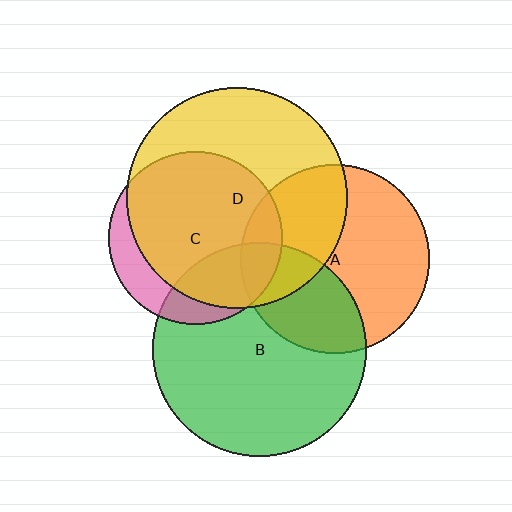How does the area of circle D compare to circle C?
Approximately 1.6 times.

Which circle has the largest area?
Circle D (yellow).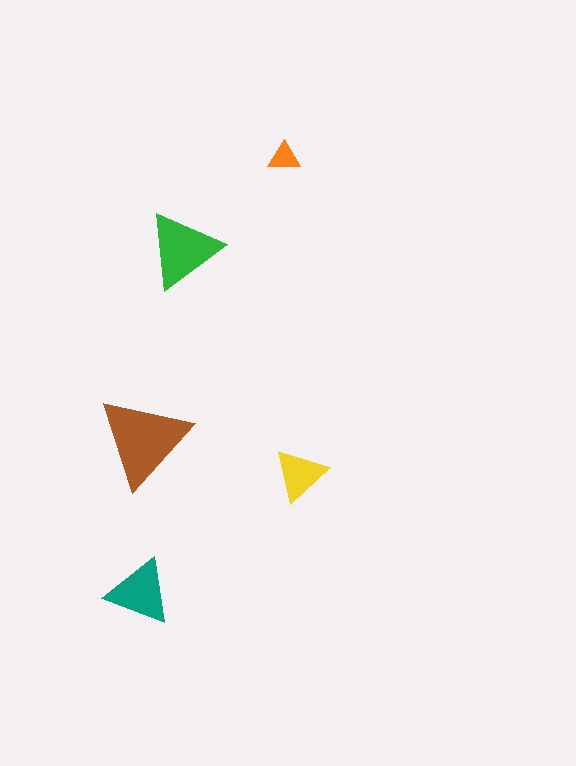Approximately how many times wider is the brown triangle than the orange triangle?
About 3 times wider.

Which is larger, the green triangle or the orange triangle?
The green one.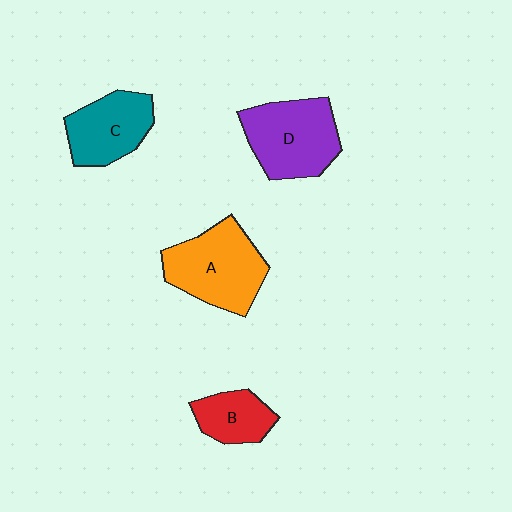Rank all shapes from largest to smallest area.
From largest to smallest: A (orange), D (purple), C (teal), B (red).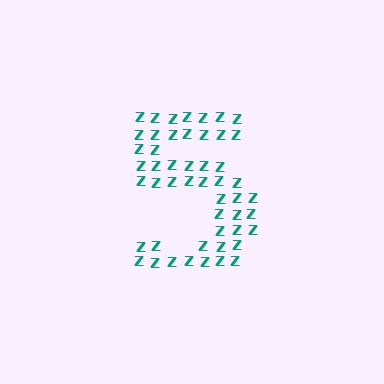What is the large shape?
The large shape is the digit 5.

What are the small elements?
The small elements are letter Z's.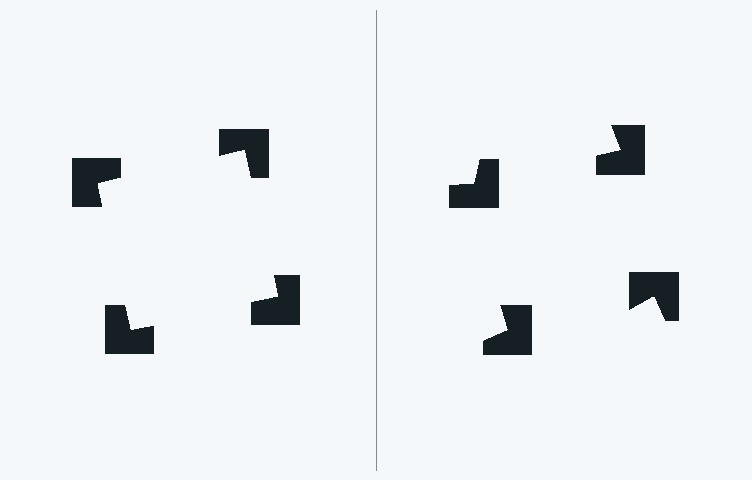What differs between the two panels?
The notched squares are positioned identically on both sides; only the wedge orientations differ. On the left they align to a square; on the right they are misaligned.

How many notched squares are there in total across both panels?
8 — 4 on each side.